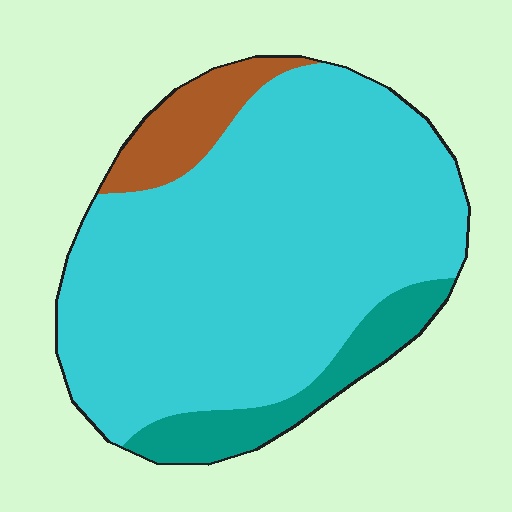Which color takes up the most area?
Cyan, at roughly 80%.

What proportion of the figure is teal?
Teal takes up about one eighth (1/8) of the figure.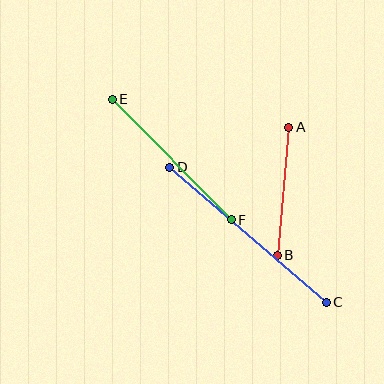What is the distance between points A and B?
The distance is approximately 129 pixels.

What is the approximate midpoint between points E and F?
The midpoint is at approximately (172, 159) pixels.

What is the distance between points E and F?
The distance is approximately 170 pixels.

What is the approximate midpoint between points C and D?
The midpoint is at approximately (248, 235) pixels.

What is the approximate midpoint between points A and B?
The midpoint is at approximately (283, 191) pixels.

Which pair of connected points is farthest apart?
Points C and D are farthest apart.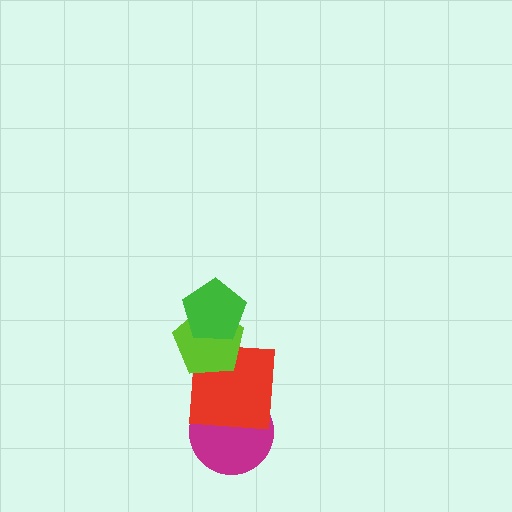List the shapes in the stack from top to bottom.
From top to bottom: the green pentagon, the lime pentagon, the red square, the magenta circle.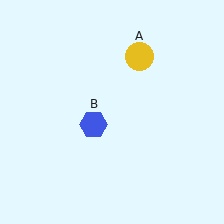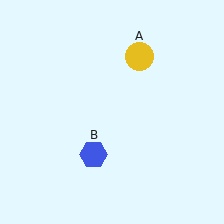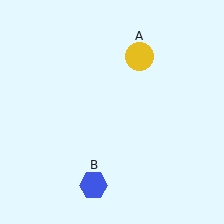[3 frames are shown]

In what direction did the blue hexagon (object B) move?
The blue hexagon (object B) moved down.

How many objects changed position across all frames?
1 object changed position: blue hexagon (object B).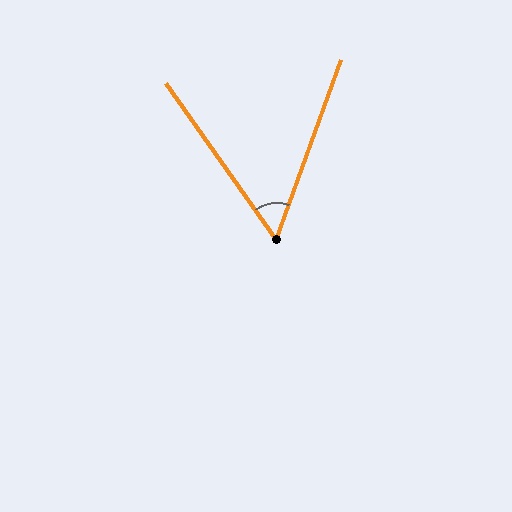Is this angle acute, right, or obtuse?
It is acute.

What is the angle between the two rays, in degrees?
Approximately 55 degrees.